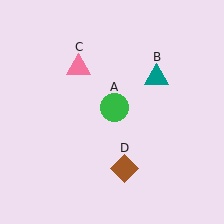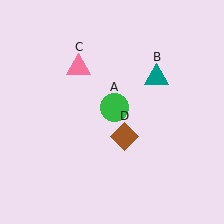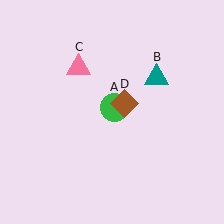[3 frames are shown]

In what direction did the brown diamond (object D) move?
The brown diamond (object D) moved up.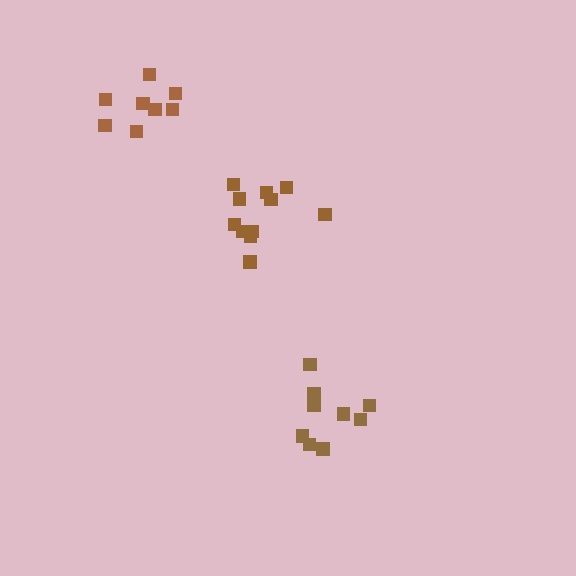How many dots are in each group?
Group 1: 11 dots, Group 2: 8 dots, Group 3: 9 dots (28 total).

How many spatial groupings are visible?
There are 3 spatial groupings.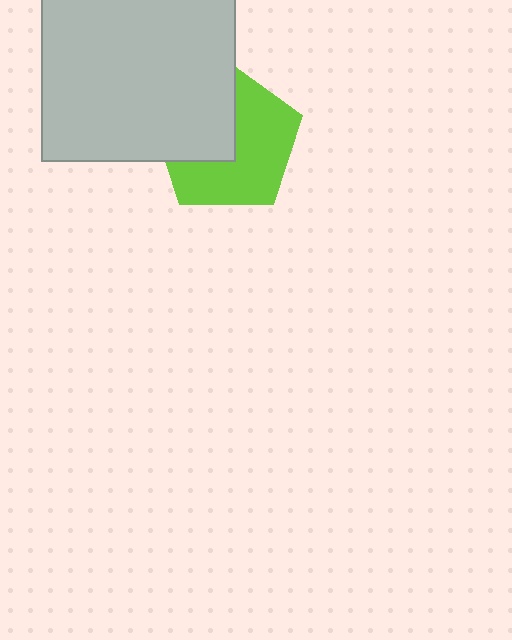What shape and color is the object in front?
The object in front is a light gray square.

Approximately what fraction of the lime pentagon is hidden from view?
Roughly 40% of the lime pentagon is hidden behind the light gray square.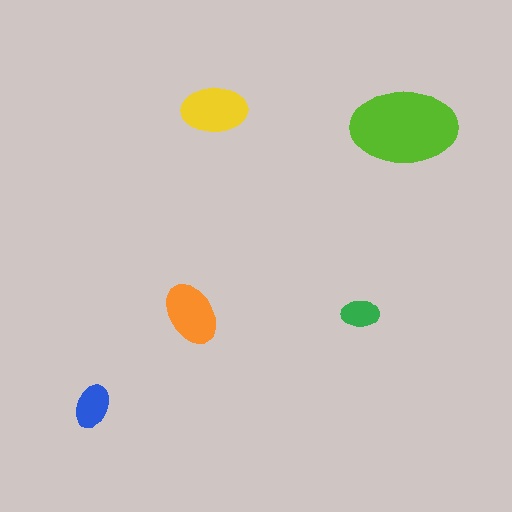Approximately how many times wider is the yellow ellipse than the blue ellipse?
About 1.5 times wider.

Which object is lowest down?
The blue ellipse is bottommost.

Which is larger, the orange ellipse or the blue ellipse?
The orange one.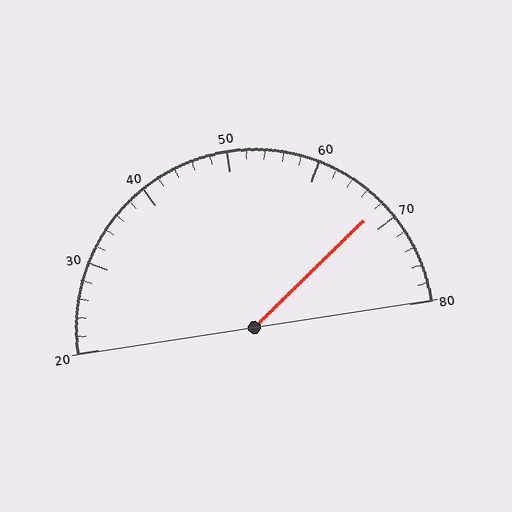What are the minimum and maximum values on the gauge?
The gauge ranges from 20 to 80.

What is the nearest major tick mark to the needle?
The nearest major tick mark is 70.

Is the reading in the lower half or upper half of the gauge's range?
The reading is in the upper half of the range (20 to 80).